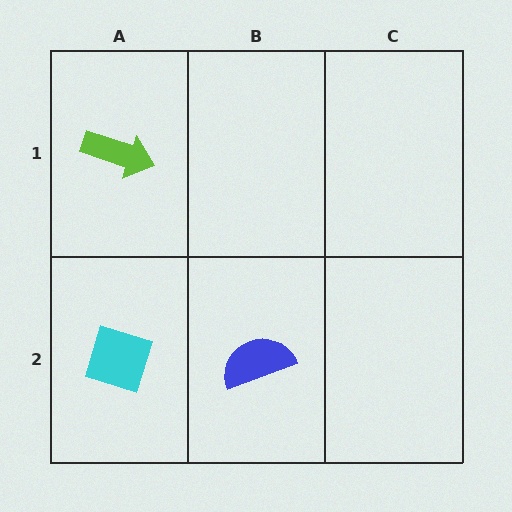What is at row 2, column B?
A blue semicircle.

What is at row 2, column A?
A cyan diamond.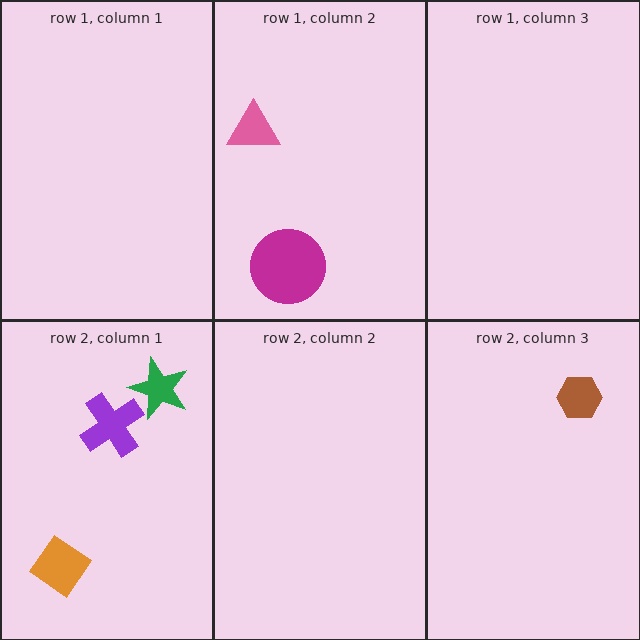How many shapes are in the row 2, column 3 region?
1.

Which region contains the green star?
The row 2, column 1 region.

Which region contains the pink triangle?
The row 1, column 2 region.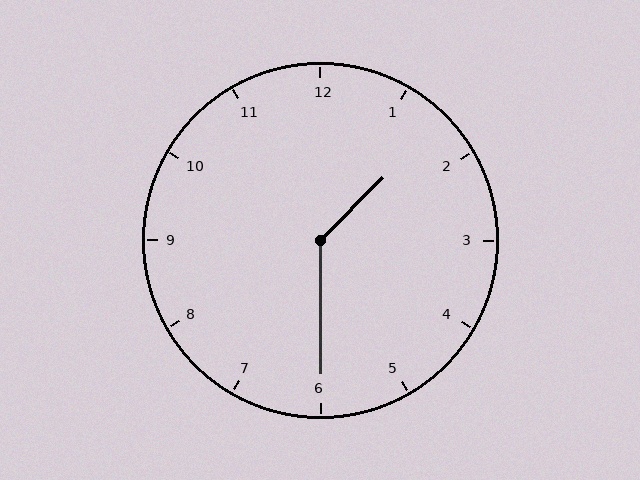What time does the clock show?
1:30.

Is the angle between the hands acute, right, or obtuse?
It is obtuse.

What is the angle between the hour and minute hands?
Approximately 135 degrees.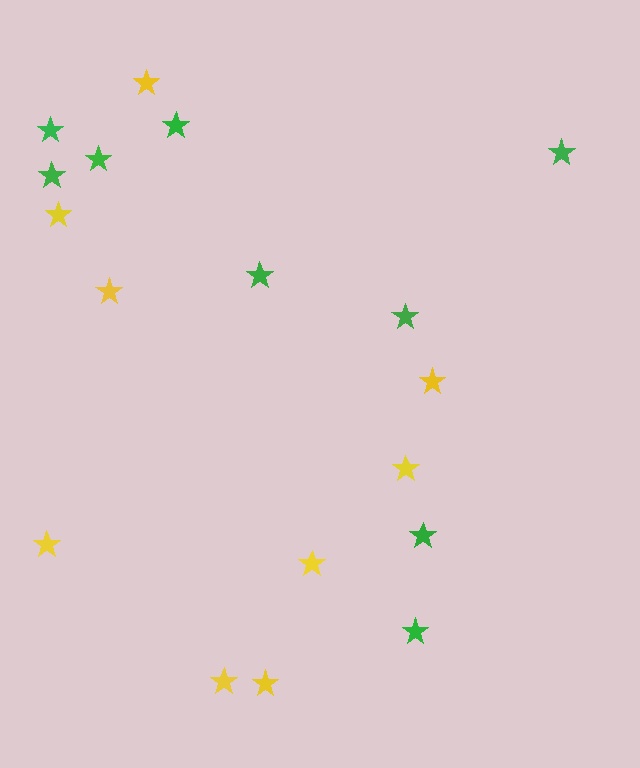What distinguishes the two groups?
There are 2 groups: one group of yellow stars (9) and one group of green stars (9).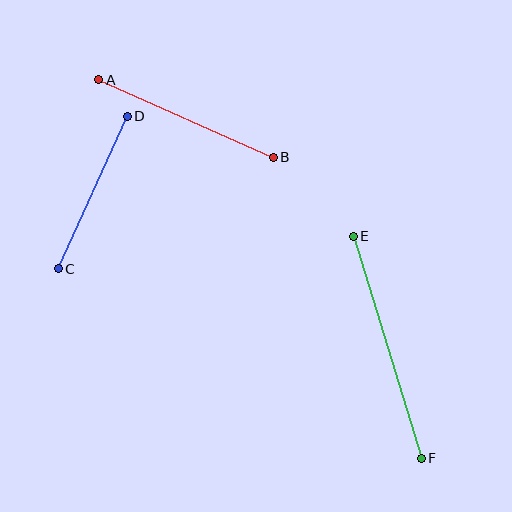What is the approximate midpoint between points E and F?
The midpoint is at approximately (387, 347) pixels.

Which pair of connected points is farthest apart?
Points E and F are farthest apart.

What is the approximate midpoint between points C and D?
The midpoint is at approximately (93, 193) pixels.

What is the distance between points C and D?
The distance is approximately 167 pixels.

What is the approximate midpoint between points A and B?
The midpoint is at approximately (186, 118) pixels.